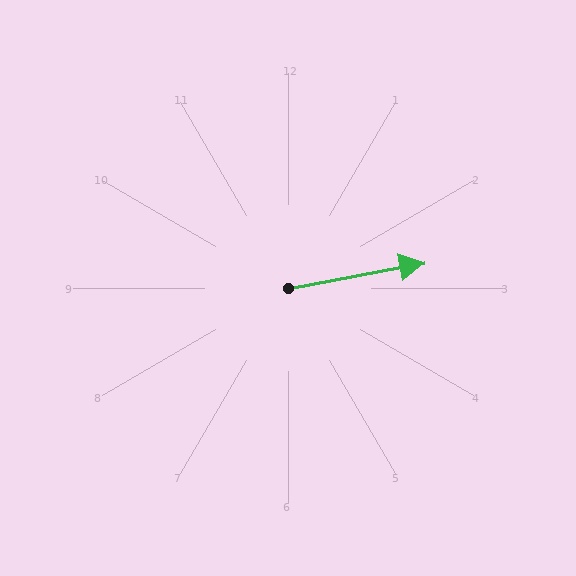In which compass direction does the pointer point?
East.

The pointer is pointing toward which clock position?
Roughly 3 o'clock.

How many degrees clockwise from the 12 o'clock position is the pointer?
Approximately 79 degrees.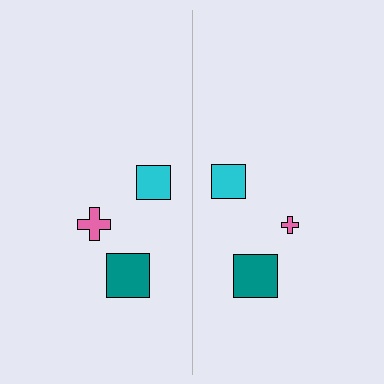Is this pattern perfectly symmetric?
No, the pattern is not perfectly symmetric. The pink cross on the right side has a different size than its mirror counterpart.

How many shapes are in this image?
There are 6 shapes in this image.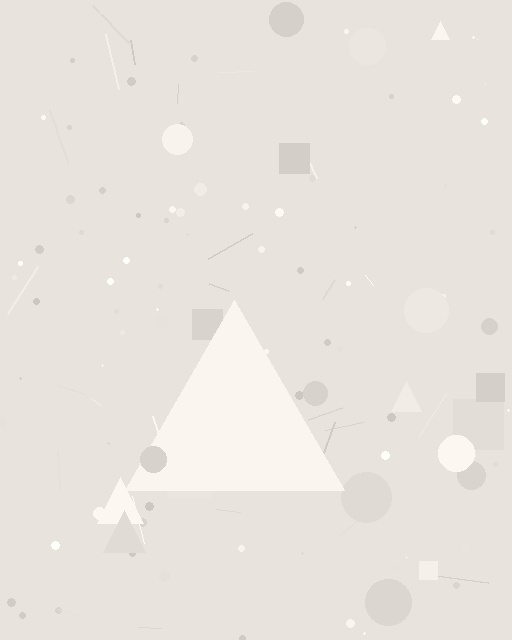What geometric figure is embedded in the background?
A triangle is embedded in the background.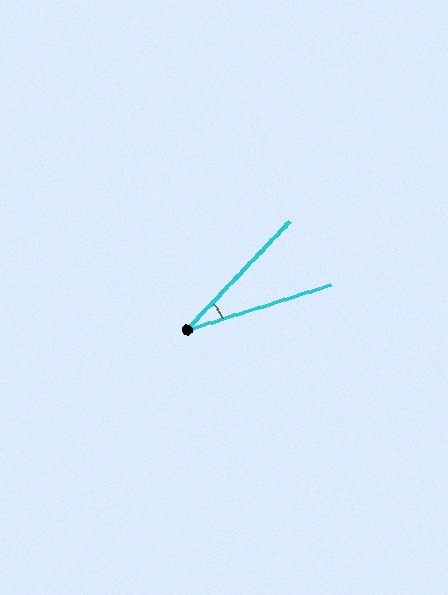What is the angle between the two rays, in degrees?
Approximately 29 degrees.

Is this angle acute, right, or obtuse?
It is acute.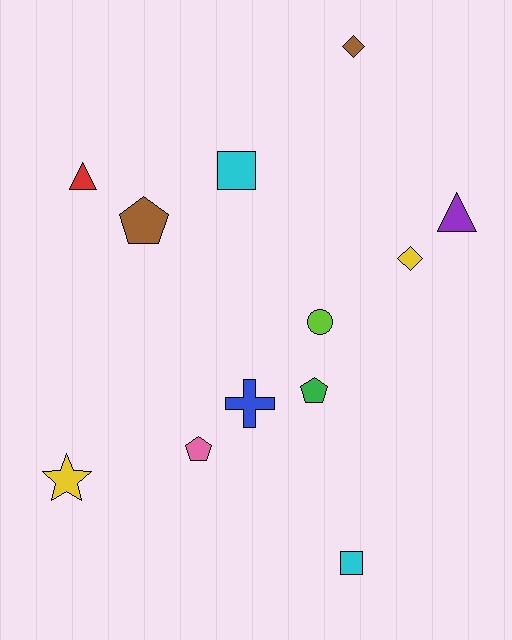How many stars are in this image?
There is 1 star.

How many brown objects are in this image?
There are 2 brown objects.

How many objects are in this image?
There are 12 objects.